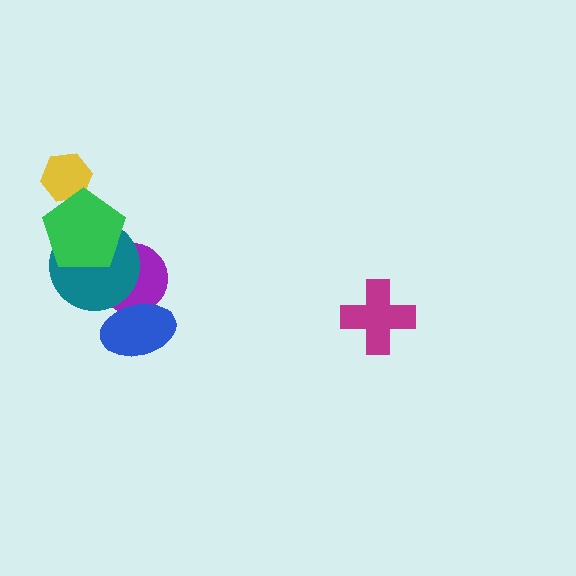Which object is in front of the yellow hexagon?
The green pentagon is in front of the yellow hexagon.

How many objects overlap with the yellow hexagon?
1 object overlaps with the yellow hexagon.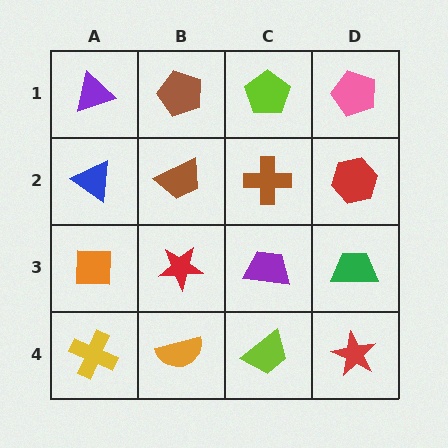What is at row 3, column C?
A purple trapezoid.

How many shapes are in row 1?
4 shapes.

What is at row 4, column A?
A yellow cross.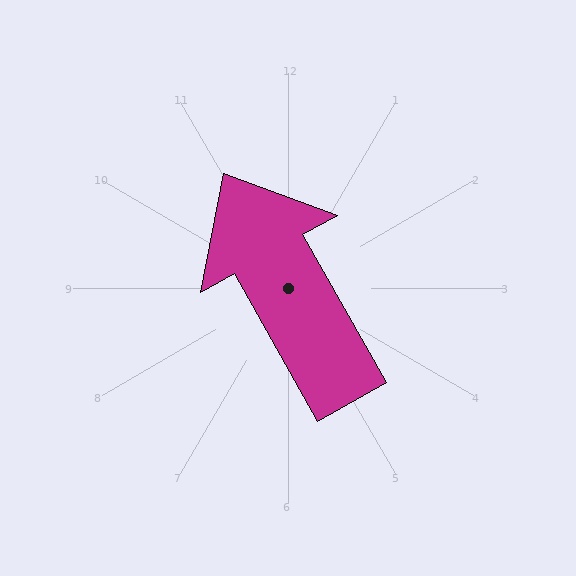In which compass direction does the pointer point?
Northwest.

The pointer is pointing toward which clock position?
Roughly 11 o'clock.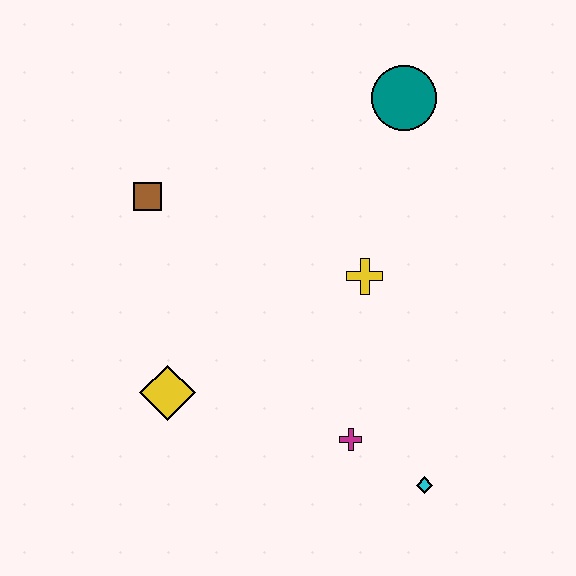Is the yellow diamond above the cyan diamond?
Yes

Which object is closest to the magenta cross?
The cyan diamond is closest to the magenta cross.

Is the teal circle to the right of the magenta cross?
Yes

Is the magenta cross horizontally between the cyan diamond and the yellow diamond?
Yes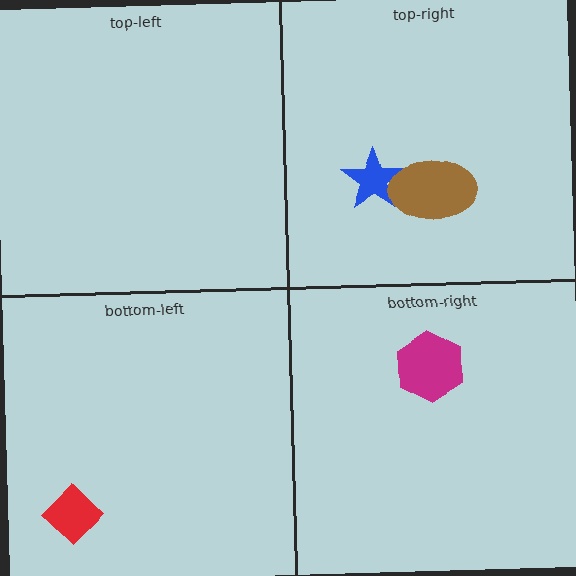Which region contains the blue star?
The top-right region.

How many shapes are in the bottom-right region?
1.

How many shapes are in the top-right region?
2.